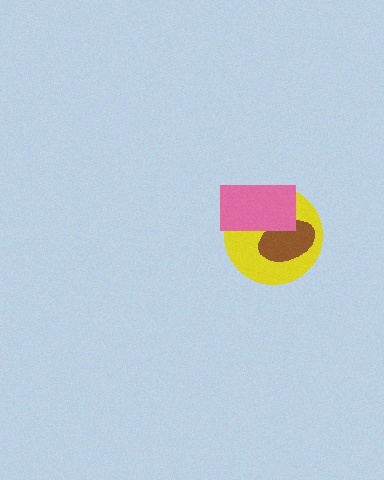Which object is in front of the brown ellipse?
The pink rectangle is in front of the brown ellipse.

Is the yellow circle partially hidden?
Yes, it is partially covered by another shape.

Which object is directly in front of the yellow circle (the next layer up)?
The brown ellipse is directly in front of the yellow circle.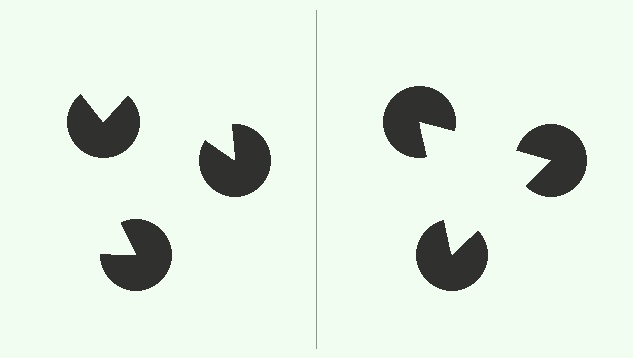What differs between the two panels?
The pac-man discs are positioned identically on both sides; only the wedge orientations differ. On the right they align to a triangle; on the left they are misaligned.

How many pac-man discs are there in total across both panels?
6 — 3 on each side.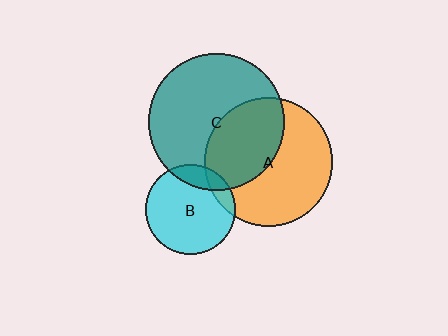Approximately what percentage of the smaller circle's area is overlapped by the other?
Approximately 15%.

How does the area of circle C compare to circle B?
Approximately 2.3 times.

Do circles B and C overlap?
Yes.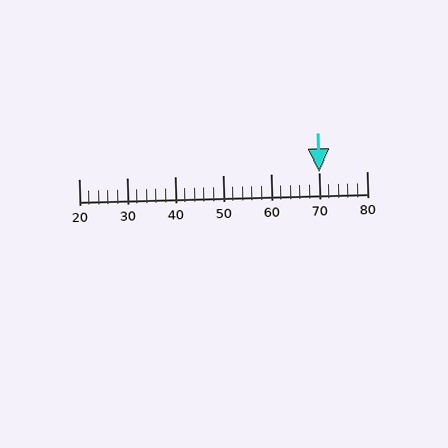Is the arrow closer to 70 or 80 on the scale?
The arrow is closer to 70.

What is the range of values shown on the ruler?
The ruler shows values from 20 to 80.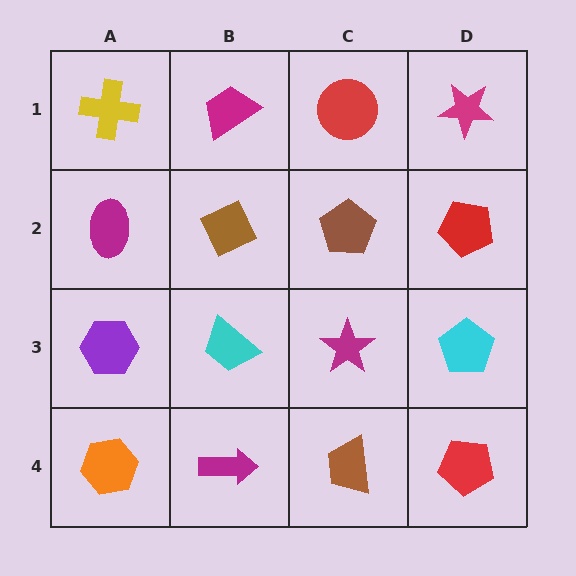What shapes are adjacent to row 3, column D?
A red pentagon (row 2, column D), a red pentagon (row 4, column D), a magenta star (row 3, column C).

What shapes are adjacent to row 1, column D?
A red pentagon (row 2, column D), a red circle (row 1, column C).